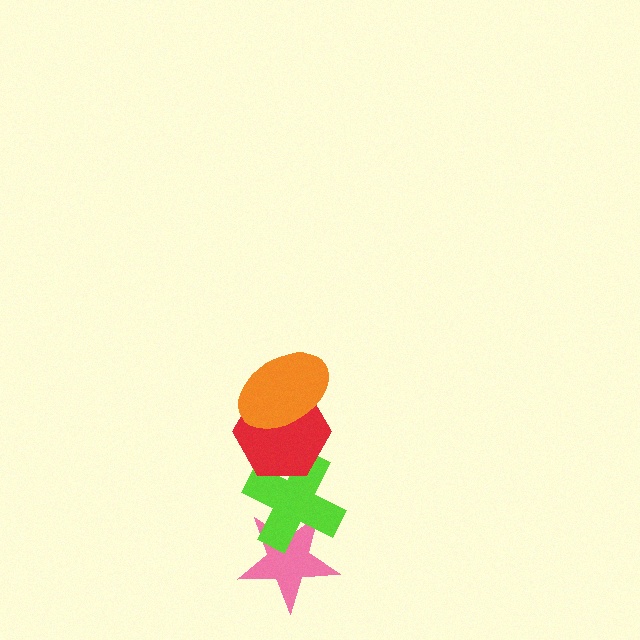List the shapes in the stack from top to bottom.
From top to bottom: the orange ellipse, the red hexagon, the lime cross, the pink star.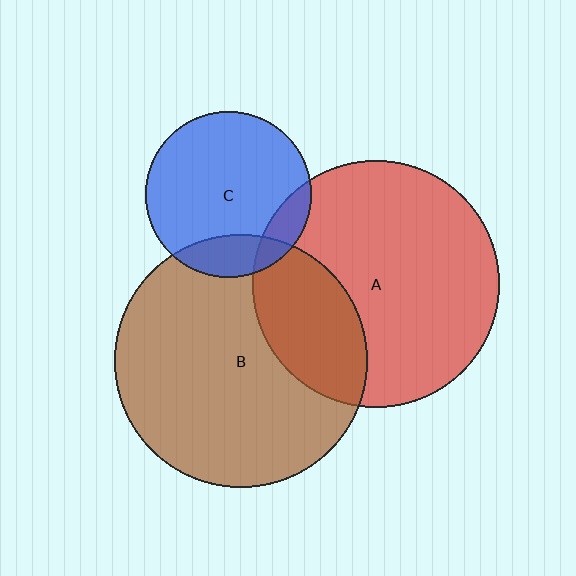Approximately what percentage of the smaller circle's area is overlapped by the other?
Approximately 15%.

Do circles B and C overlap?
Yes.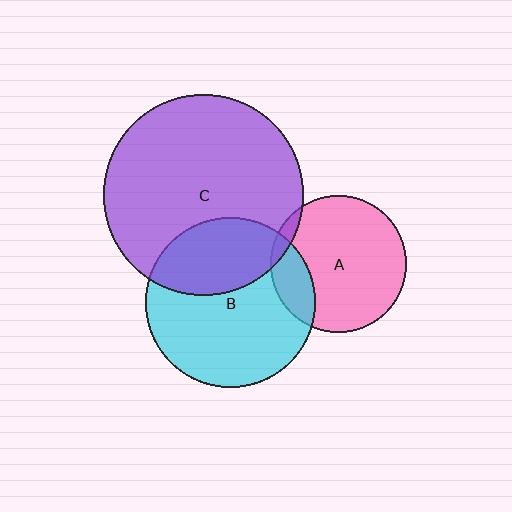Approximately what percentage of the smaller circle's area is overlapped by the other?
Approximately 35%.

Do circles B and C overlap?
Yes.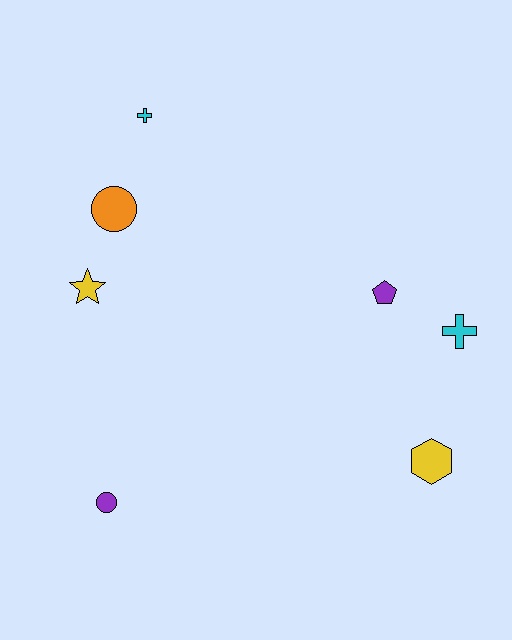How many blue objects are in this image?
There are no blue objects.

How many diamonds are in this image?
There are no diamonds.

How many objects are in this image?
There are 7 objects.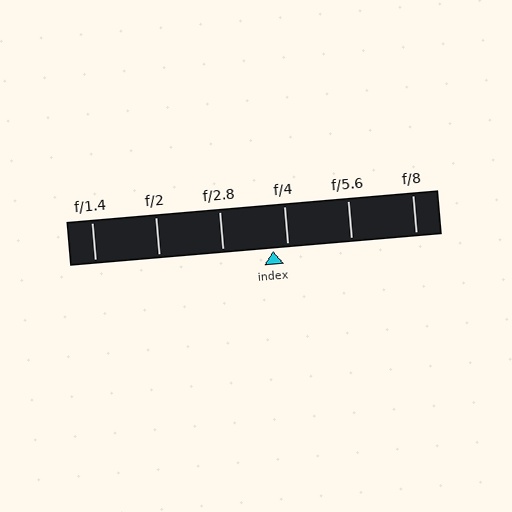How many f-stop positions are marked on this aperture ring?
There are 6 f-stop positions marked.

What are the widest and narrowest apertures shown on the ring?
The widest aperture shown is f/1.4 and the narrowest is f/8.